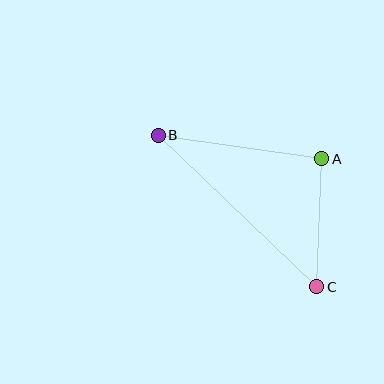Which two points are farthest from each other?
Points B and C are farthest from each other.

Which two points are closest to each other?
Points A and C are closest to each other.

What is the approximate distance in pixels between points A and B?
The distance between A and B is approximately 165 pixels.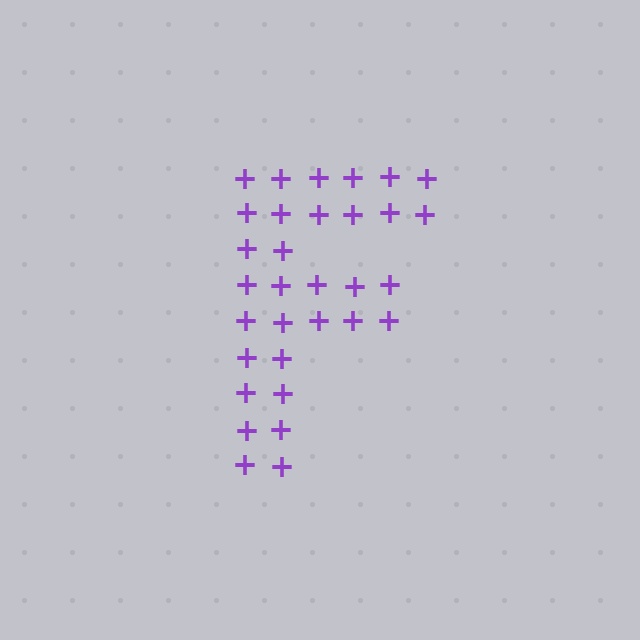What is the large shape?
The large shape is the letter F.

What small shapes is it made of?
It is made of small plus signs.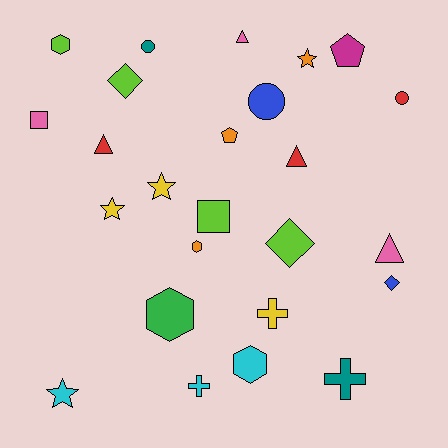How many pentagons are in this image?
There are 2 pentagons.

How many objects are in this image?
There are 25 objects.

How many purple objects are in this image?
There are no purple objects.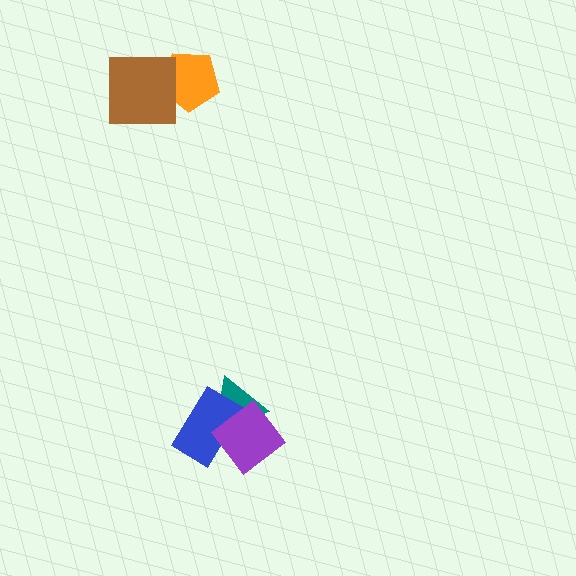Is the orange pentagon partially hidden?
Yes, it is partially covered by another shape.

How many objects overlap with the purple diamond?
2 objects overlap with the purple diamond.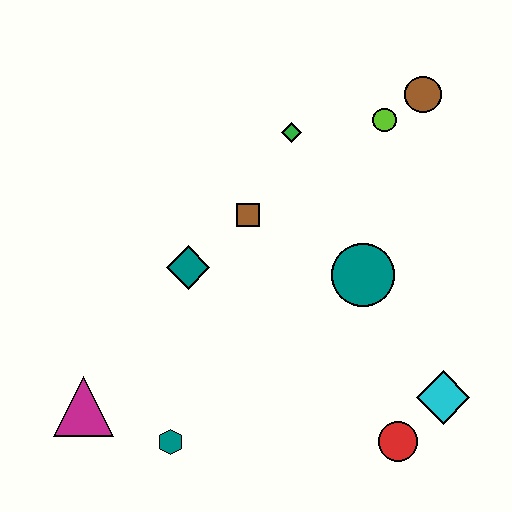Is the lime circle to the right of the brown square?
Yes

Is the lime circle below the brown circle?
Yes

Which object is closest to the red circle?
The cyan diamond is closest to the red circle.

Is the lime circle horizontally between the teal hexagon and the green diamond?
No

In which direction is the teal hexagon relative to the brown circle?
The teal hexagon is below the brown circle.